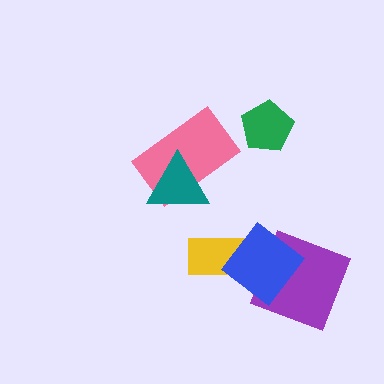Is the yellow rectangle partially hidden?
Yes, it is partially covered by another shape.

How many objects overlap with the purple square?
1 object overlaps with the purple square.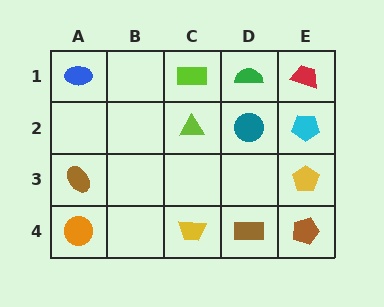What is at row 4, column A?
An orange circle.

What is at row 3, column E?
A yellow pentagon.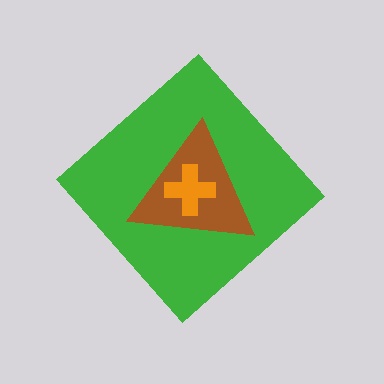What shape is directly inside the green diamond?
The brown triangle.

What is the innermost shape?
The orange cross.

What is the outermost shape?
The green diamond.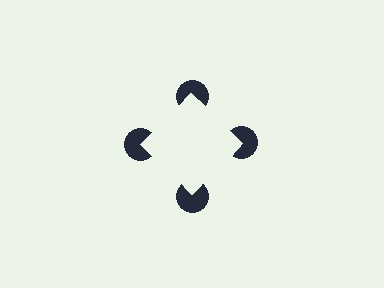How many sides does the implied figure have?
4 sides.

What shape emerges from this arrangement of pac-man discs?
An illusory square — its edges are inferred from the aligned wedge cuts in the pac-man discs, not physically drawn.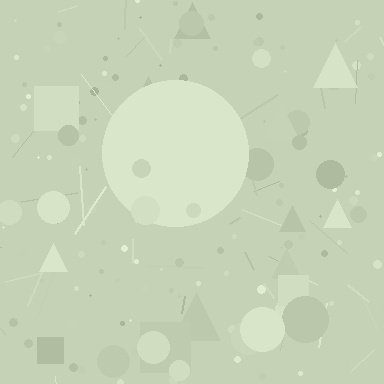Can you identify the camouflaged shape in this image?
The camouflaged shape is a circle.